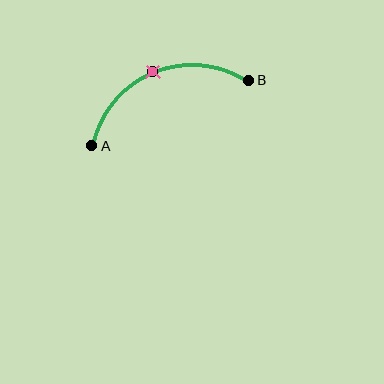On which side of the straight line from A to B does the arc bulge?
The arc bulges above the straight line connecting A and B.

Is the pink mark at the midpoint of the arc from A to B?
Yes. The pink mark lies on the arc at equal arc-length from both A and B — it is the arc midpoint.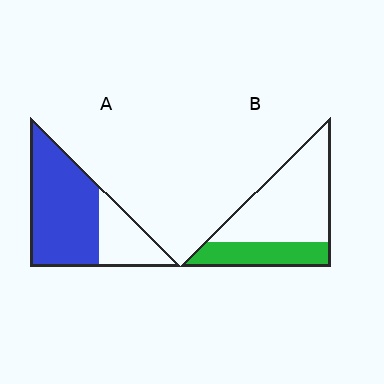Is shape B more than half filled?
No.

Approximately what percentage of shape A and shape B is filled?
A is approximately 70% and B is approximately 30%.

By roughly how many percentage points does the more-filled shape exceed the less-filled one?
By roughly 40 percentage points (A over B).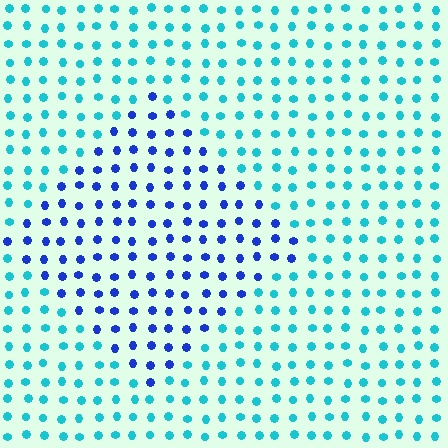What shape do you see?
I see a diamond.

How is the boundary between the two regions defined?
The boundary is defined purely by a slight shift in hue (about 47 degrees). Spacing, size, and orientation are identical on both sides.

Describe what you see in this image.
The image is filled with small cyan elements in a uniform arrangement. A diamond-shaped region is visible where the elements are tinted to a slightly different hue, forming a subtle color boundary.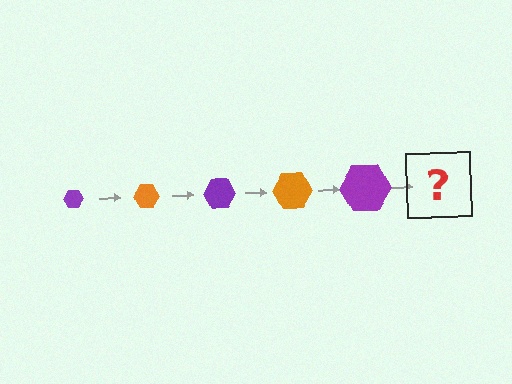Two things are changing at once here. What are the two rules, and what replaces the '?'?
The two rules are that the hexagon grows larger each step and the color cycles through purple and orange. The '?' should be an orange hexagon, larger than the previous one.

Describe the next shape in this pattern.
It should be an orange hexagon, larger than the previous one.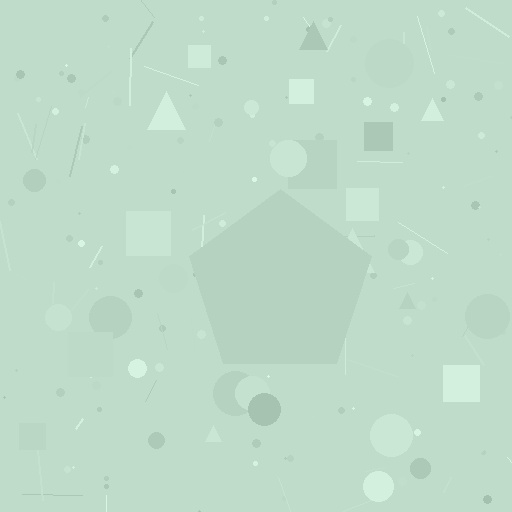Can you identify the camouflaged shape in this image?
The camouflaged shape is a pentagon.